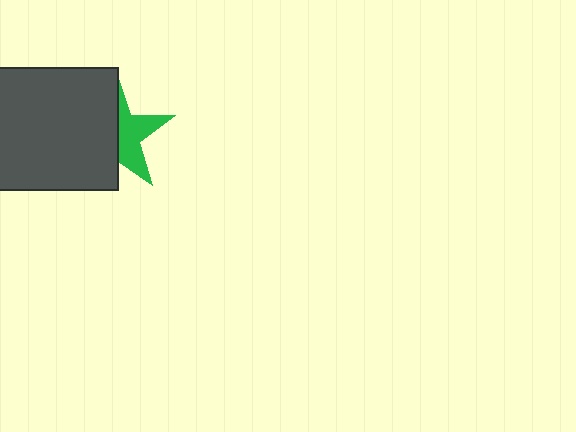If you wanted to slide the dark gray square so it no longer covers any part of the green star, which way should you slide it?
Slide it left — that is the most direct way to separate the two shapes.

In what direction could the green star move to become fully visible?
The green star could move right. That would shift it out from behind the dark gray square entirely.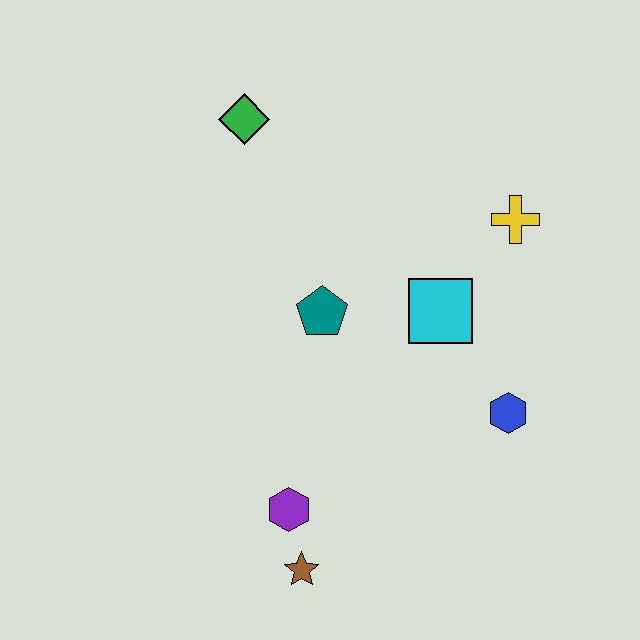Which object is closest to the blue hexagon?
The cyan square is closest to the blue hexagon.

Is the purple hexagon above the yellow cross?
No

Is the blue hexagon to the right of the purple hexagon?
Yes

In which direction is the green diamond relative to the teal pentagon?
The green diamond is above the teal pentagon.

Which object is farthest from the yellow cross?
The brown star is farthest from the yellow cross.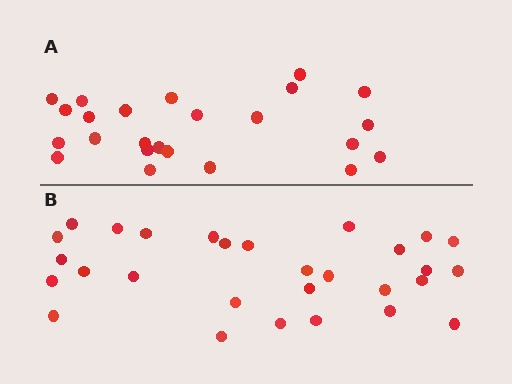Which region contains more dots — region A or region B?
Region B (the bottom region) has more dots.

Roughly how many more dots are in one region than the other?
Region B has about 5 more dots than region A.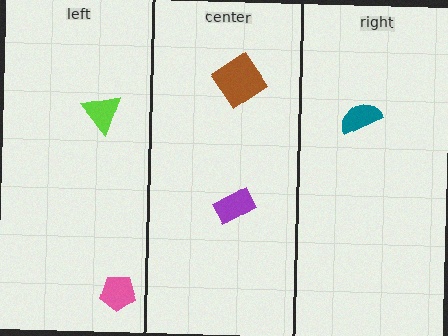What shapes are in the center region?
The purple rectangle, the brown diamond.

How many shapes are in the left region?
2.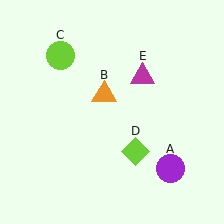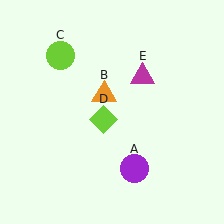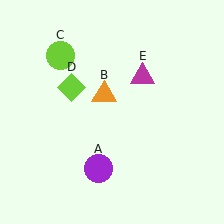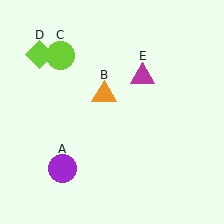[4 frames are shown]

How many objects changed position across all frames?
2 objects changed position: purple circle (object A), lime diamond (object D).